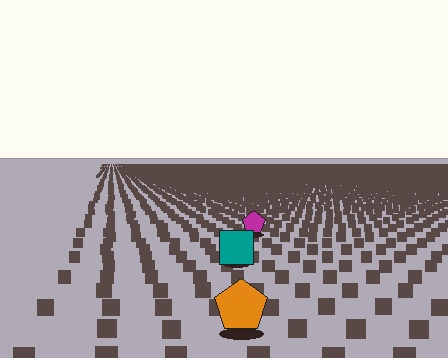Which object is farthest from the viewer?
The magenta pentagon is farthest from the viewer. It appears smaller and the ground texture around it is denser.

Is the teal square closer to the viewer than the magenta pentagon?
Yes. The teal square is closer — you can tell from the texture gradient: the ground texture is coarser near it.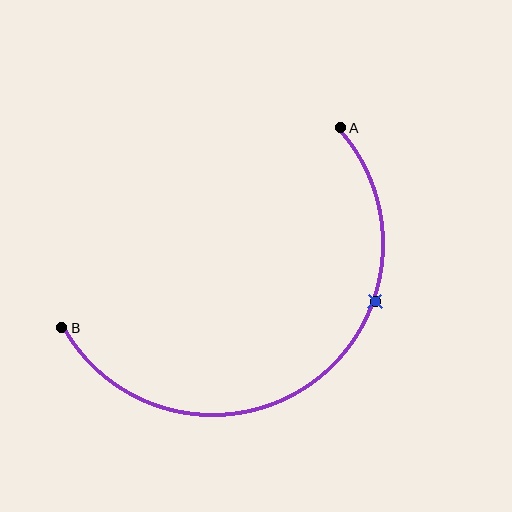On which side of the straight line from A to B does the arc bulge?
The arc bulges below and to the right of the straight line connecting A and B.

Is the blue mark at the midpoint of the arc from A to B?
No. The blue mark lies on the arc but is closer to endpoint A. The arc midpoint would be at the point on the curve equidistant along the arc from both A and B.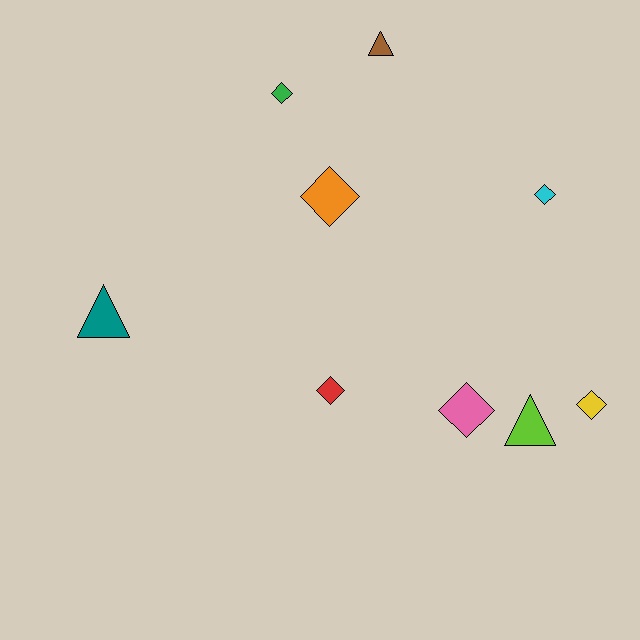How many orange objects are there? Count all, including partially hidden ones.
There is 1 orange object.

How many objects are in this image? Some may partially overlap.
There are 9 objects.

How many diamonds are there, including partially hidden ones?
There are 6 diamonds.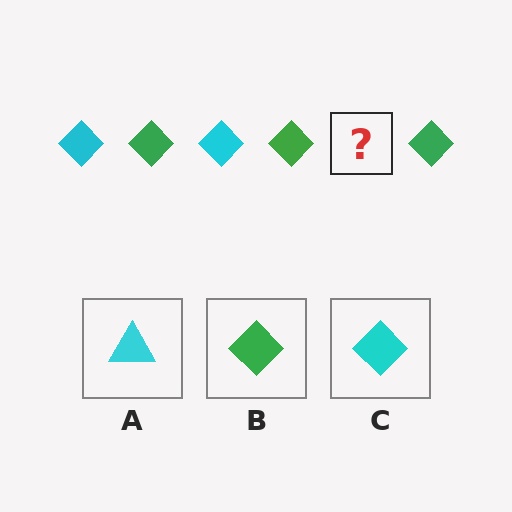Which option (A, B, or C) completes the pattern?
C.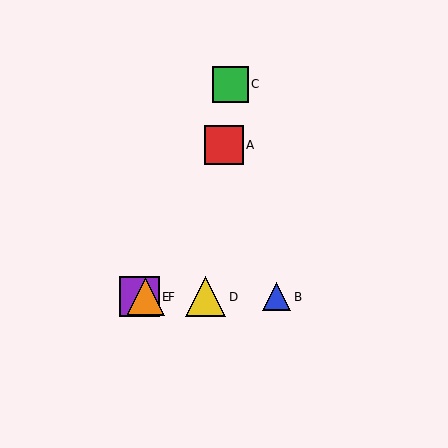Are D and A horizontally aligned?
No, D is at y≈297 and A is at y≈145.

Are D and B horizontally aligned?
Yes, both are at y≈297.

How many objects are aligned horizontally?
4 objects (B, D, E, F) are aligned horizontally.